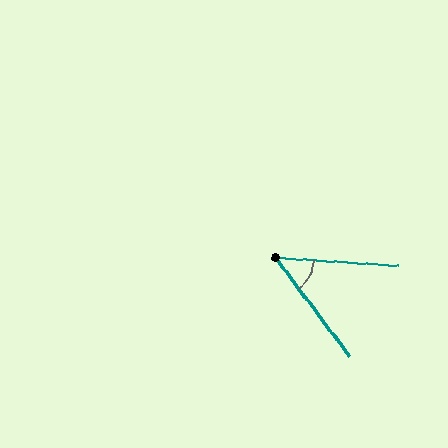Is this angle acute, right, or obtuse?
It is acute.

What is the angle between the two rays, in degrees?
Approximately 49 degrees.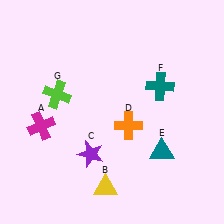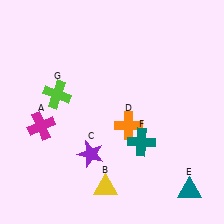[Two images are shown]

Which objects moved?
The objects that moved are: the teal triangle (E), the teal cross (F).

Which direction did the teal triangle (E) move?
The teal triangle (E) moved down.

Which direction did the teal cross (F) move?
The teal cross (F) moved down.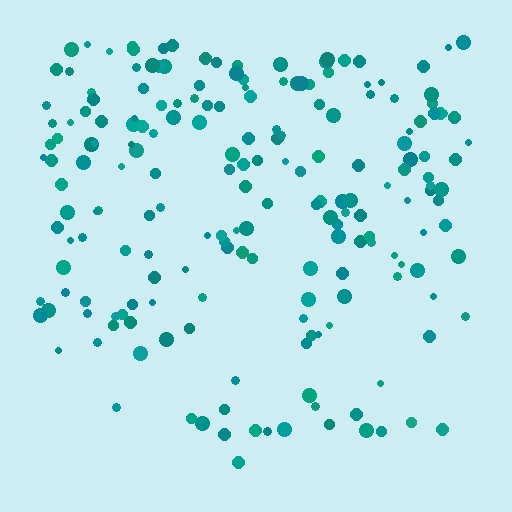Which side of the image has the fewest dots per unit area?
The bottom.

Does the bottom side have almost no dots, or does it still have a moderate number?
Still a moderate number, just noticeably fewer than the top.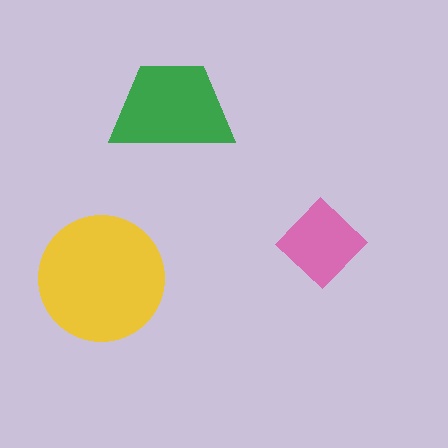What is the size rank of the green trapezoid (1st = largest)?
2nd.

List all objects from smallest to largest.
The pink diamond, the green trapezoid, the yellow circle.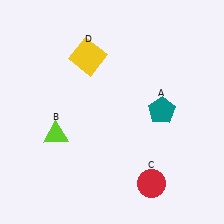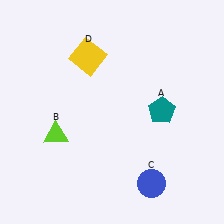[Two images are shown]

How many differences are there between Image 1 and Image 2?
There is 1 difference between the two images.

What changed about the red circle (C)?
In Image 1, C is red. In Image 2, it changed to blue.